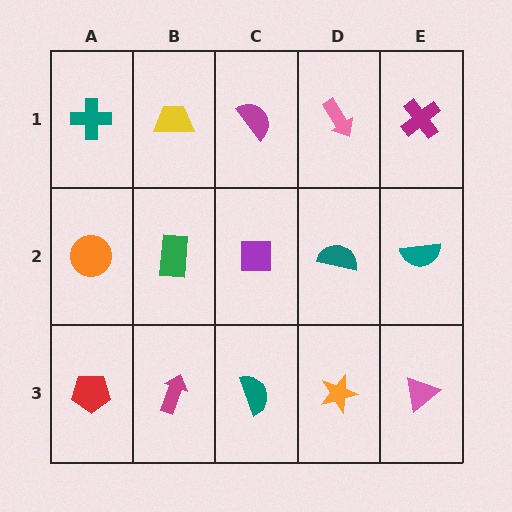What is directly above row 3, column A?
An orange circle.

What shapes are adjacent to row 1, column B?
A green rectangle (row 2, column B), a teal cross (row 1, column A), a magenta semicircle (row 1, column C).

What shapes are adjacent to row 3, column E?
A teal semicircle (row 2, column E), an orange star (row 3, column D).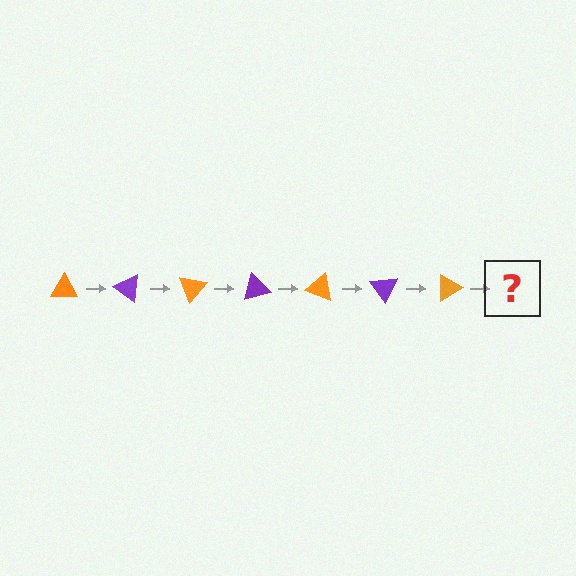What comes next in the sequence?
The next element should be a purple triangle, rotated 245 degrees from the start.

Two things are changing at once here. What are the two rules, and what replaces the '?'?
The two rules are that it rotates 35 degrees each step and the color cycles through orange and purple. The '?' should be a purple triangle, rotated 245 degrees from the start.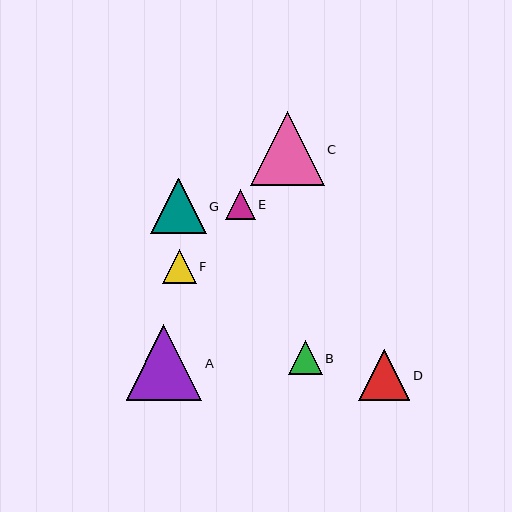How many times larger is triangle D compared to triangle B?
Triangle D is approximately 1.5 times the size of triangle B.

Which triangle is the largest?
Triangle A is the largest with a size of approximately 76 pixels.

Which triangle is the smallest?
Triangle E is the smallest with a size of approximately 30 pixels.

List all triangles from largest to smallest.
From largest to smallest: A, C, G, D, F, B, E.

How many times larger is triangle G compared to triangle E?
Triangle G is approximately 1.8 times the size of triangle E.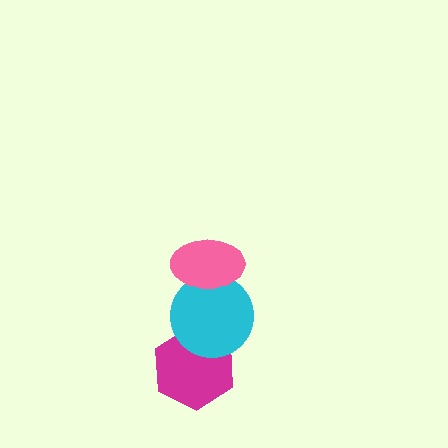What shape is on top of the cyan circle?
The pink ellipse is on top of the cyan circle.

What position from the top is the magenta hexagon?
The magenta hexagon is 3rd from the top.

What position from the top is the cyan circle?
The cyan circle is 2nd from the top.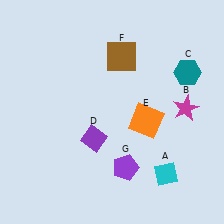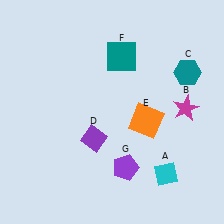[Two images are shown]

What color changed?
The square (F) changed from brown in Image 1 to teal in Image 2.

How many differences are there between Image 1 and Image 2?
There is 1 difference between the two images.